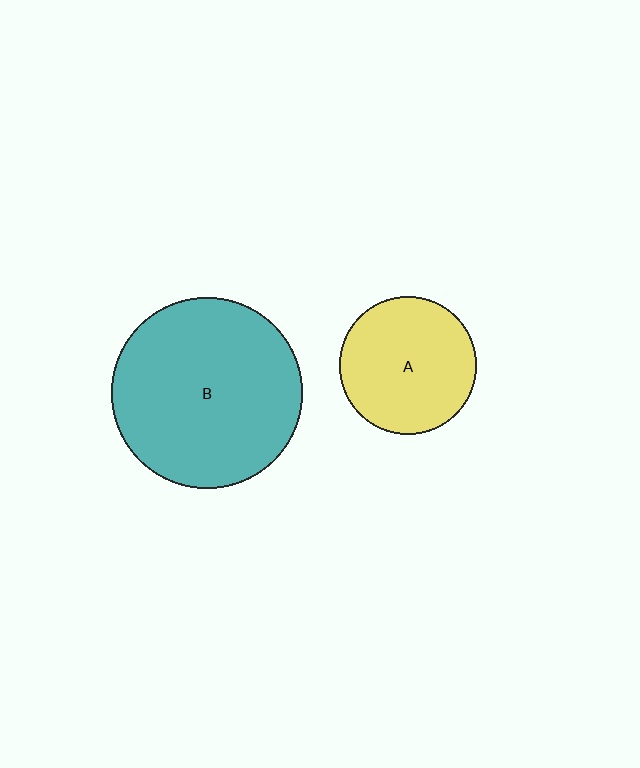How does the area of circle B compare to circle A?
Approximately 1.9 times.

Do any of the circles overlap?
No, none of the circles overlap.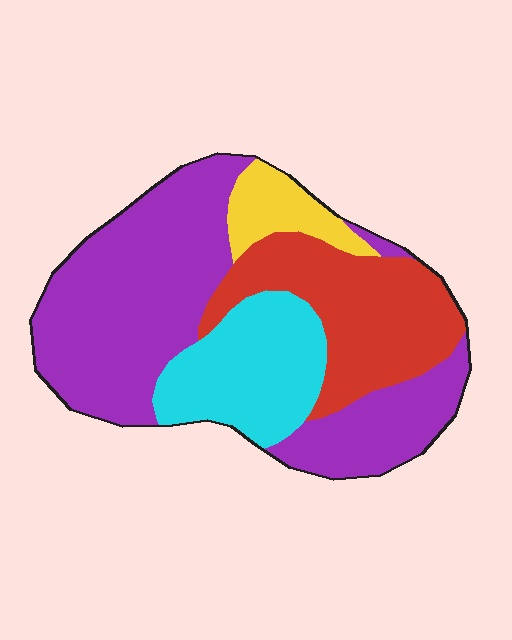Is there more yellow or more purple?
Purple.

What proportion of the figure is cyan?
Cyan covers 19% of the figure.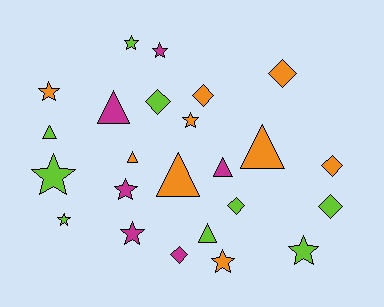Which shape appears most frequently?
Star, with 10 objects.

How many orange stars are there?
There are 3 orange stars.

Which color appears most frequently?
Lime, with 9 objects.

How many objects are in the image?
There are 24 objects.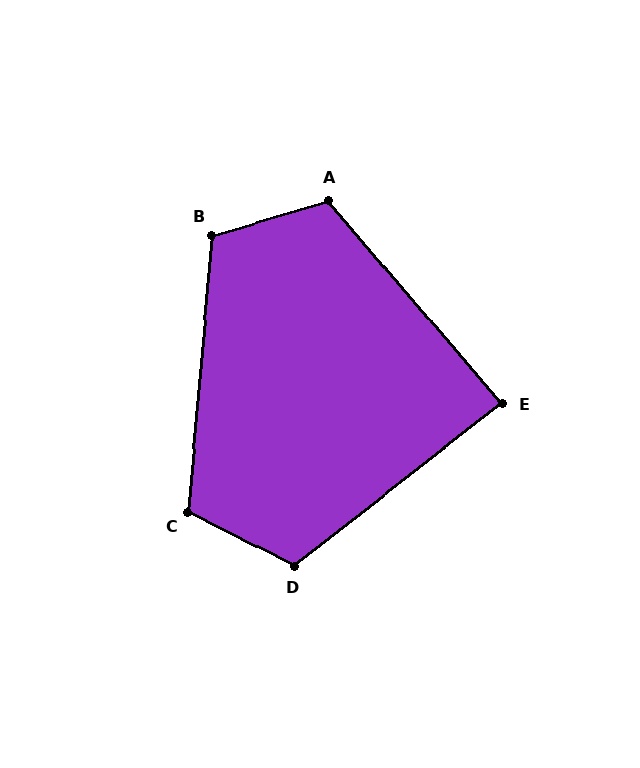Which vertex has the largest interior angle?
D, at approximately 115 degrees.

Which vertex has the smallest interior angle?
E, at approximately 87 degrees.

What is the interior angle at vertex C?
Approximately 112 degrees (obtuse).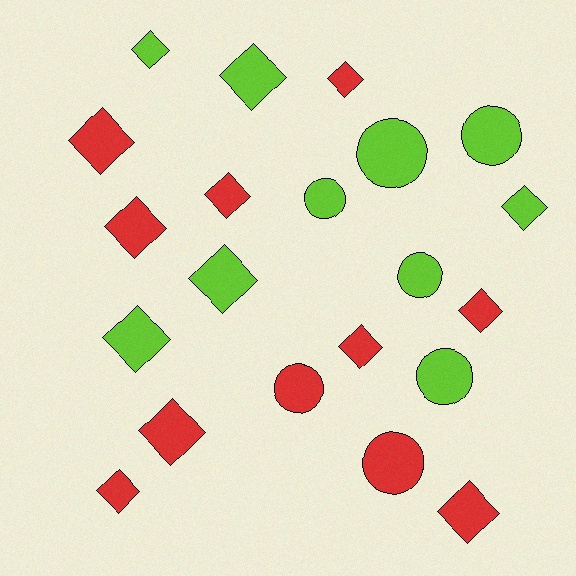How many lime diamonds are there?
There are 5 lime diamonds.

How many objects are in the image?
There are 21 objects.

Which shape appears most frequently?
Diamond, with 14 objects.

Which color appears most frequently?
Red, with 11 objects.